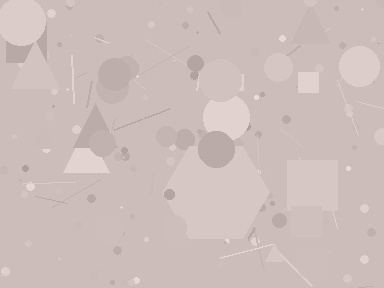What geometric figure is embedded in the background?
A hexagon is embedded in the background.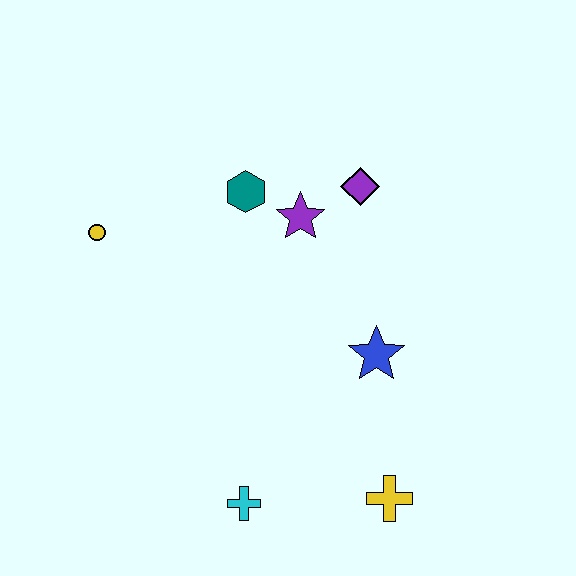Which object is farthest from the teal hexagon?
The yellow cross is farthest from the teal hexagon.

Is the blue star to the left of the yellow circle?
No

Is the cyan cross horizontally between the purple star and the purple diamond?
No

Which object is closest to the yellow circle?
The teal hexagon is closest to the yellow circle.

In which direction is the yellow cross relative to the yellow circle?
The yellow cross is to the right of the yellow circle.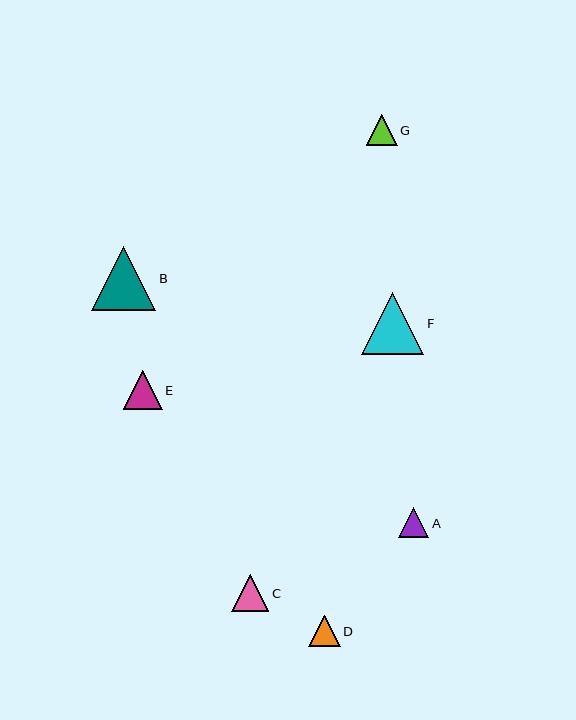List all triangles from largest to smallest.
From largest to smallest: B, F, E, C, D, G, A.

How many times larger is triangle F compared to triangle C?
Triangle F is approximately 1.7 times the size of triangle C.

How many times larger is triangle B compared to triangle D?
Triangle B is approximately 2.0 times the size of triangle D.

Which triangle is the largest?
Triangle B is the largest with a size of approximately 64 pixels.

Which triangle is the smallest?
Triangle A is the smallest with a size of approximately 30 pixels.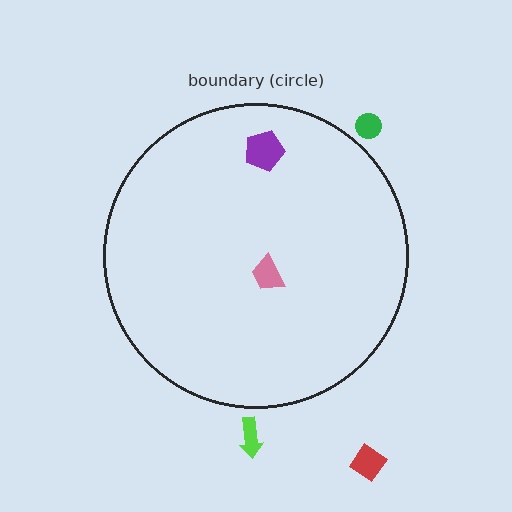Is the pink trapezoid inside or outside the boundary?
Inside.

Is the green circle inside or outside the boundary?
Outside.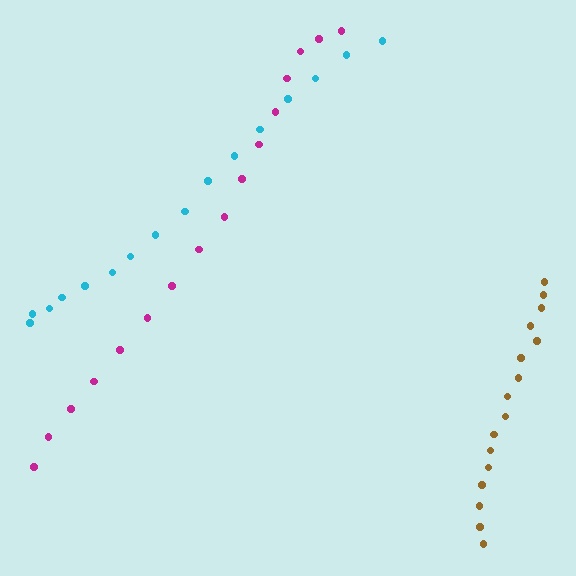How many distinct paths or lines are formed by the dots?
There are 3 distinct paths.